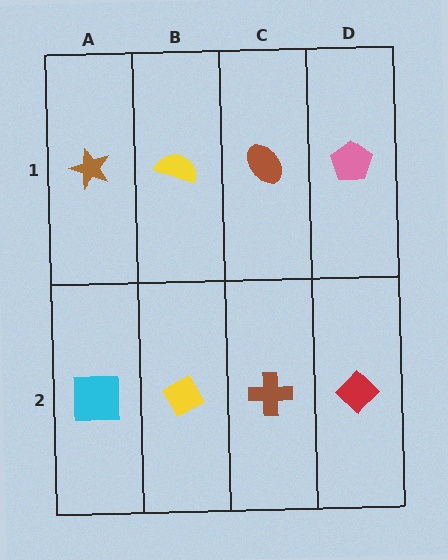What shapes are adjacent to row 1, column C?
A brown cross (row 2, column C), a yellow semicircle (row 1, column B), a pink pentagon (row 1, column D).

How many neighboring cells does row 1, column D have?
2.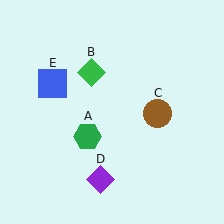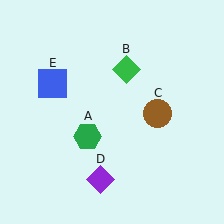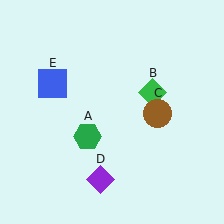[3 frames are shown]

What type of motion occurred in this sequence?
The green diamond (object B) rotated clockwise around the center of the scene.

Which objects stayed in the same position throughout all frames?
Green hexagon (object A) and brown circle (object C) and purple diamond (object D) and blue square (object E) remained stationary.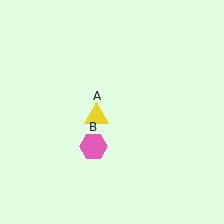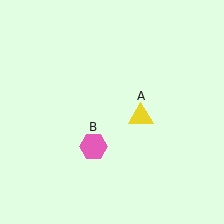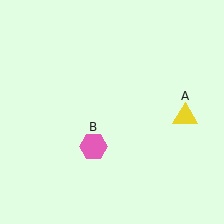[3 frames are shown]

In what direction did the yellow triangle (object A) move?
The yellow triangle (object A) moved right.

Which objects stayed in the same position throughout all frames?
Pink hexagon (object B) remained stationary.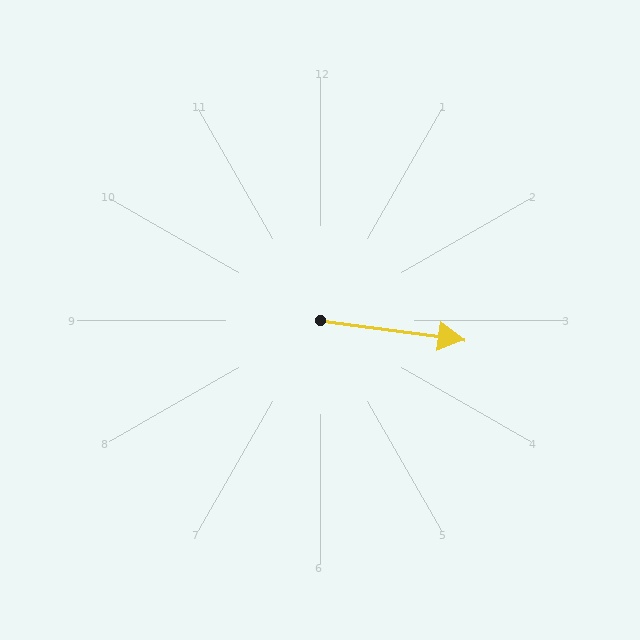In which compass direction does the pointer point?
East.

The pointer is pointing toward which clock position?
Roughly 3 o'clock.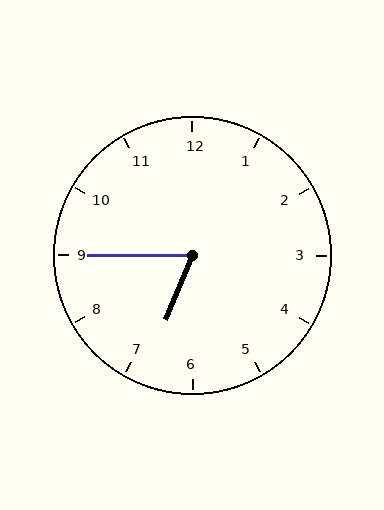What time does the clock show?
6:45.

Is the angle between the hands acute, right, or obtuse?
It is acute.